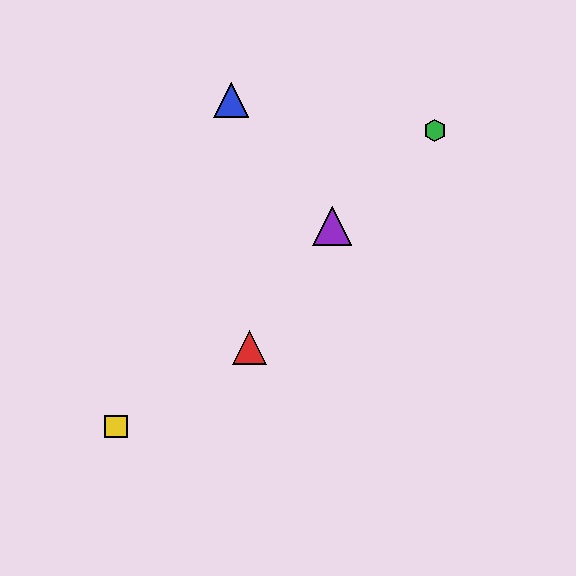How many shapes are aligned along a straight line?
3 shapes (the green hexagon, the yellow square, the purple triangle) are aligned along a straight line.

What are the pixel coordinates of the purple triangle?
The purple triangle is at (332, 226).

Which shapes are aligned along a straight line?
The green hexagon, the yellow square, the purple triangle are aligned along a straight line.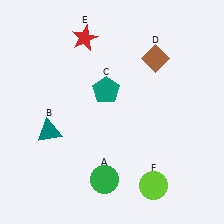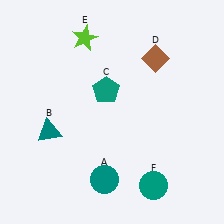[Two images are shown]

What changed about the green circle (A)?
In Image 1, A is green. In Image 2, it changed to teal.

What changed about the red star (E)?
In Image 1, E is red. In Image 2, it changed to lime.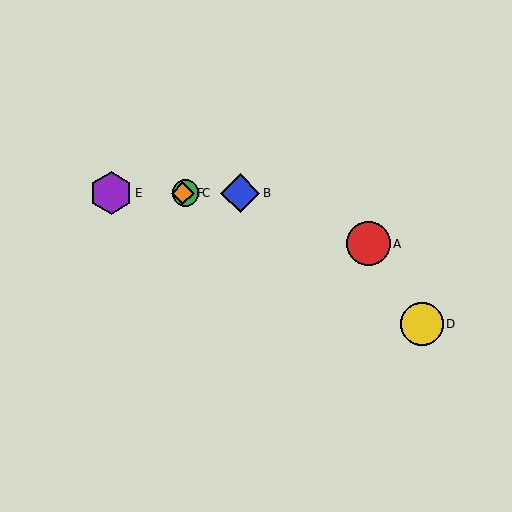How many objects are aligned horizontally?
4 objects (B, C, E, F) are aligned horizontally.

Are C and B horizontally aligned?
Yes, both are at y≈193.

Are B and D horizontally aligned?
No, B is at y≈193 and D is at y≈324.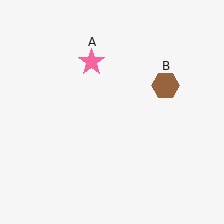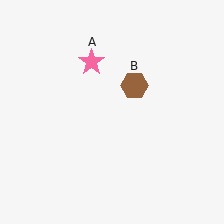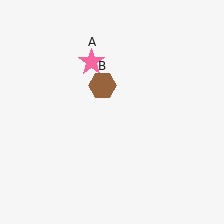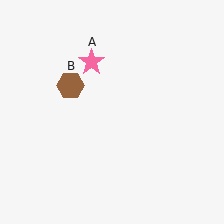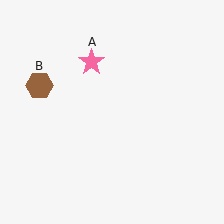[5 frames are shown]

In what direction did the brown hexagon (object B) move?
The brown hexagon (object B) moved left.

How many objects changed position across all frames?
1 object changed position: brown hexagon (object B).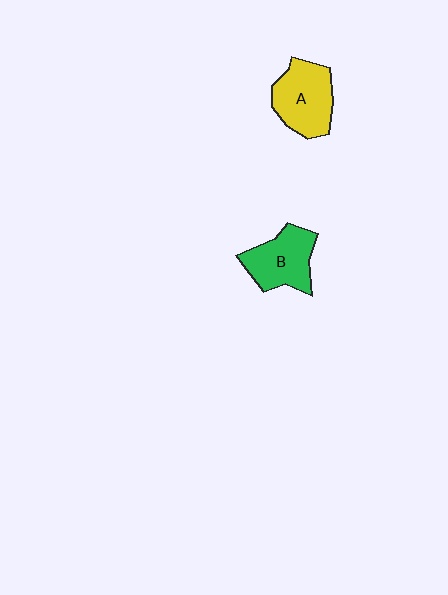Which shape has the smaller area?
Shape B (green).